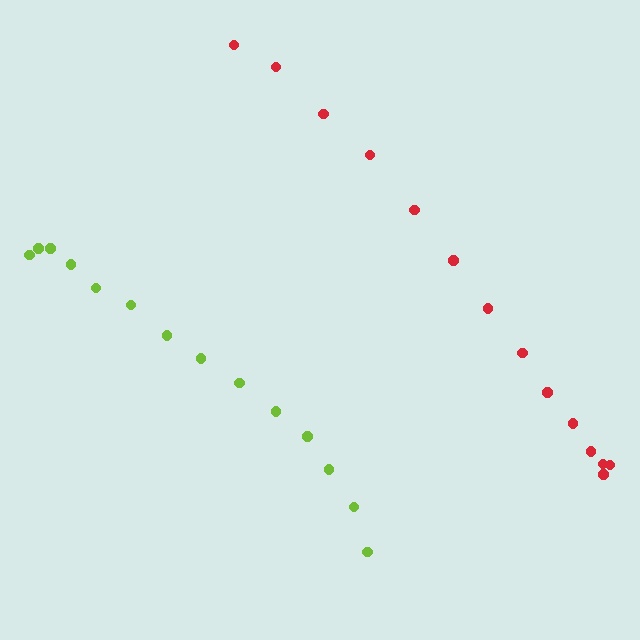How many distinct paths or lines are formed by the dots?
There are 2 distinct paths.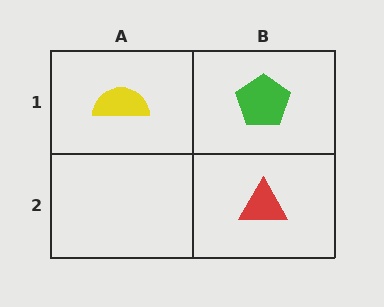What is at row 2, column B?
A red triangle.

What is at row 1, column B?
A green pentagon.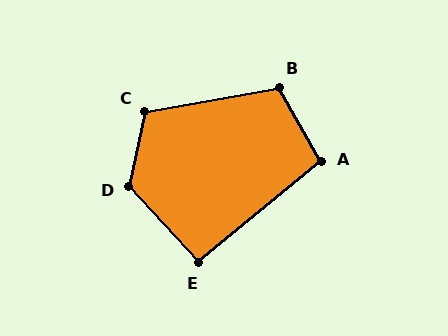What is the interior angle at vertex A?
Approximately 100 degrees (obtuse).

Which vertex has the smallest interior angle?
E, at approximately 93 degrees.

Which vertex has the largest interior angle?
D, at approximately 125 degrees.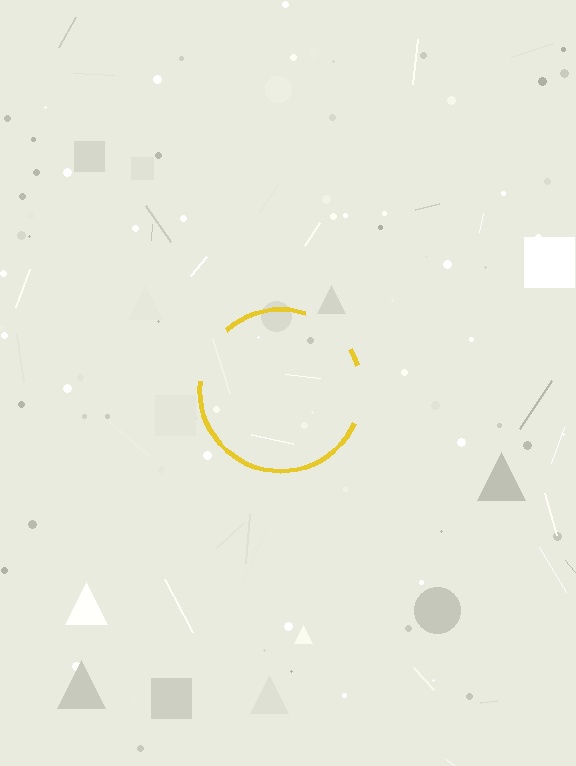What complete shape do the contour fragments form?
The contour fragments form a circle.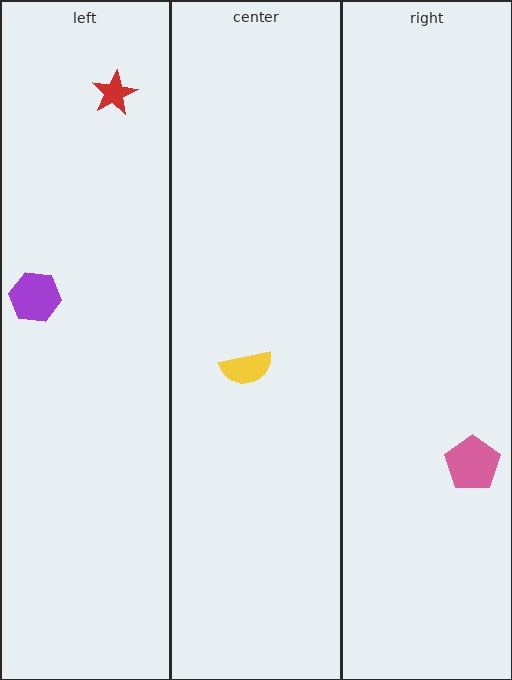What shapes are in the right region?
The pink pentagon.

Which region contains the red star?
The left region.